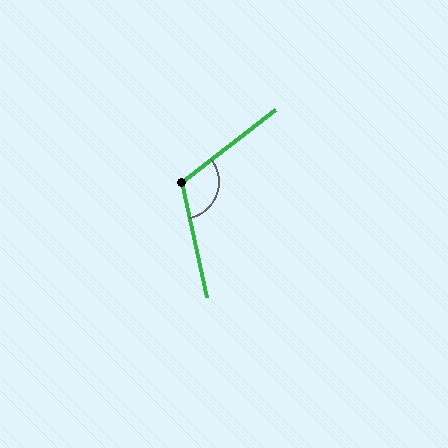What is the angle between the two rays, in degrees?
Approximately 116 degrees.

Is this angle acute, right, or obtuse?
It is obtuse.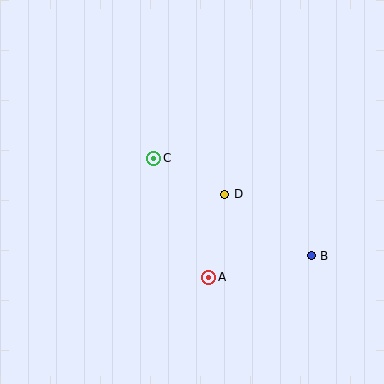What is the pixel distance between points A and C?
The distance between A and C is 131 pixels.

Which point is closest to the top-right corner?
Point D is closest to the top-right corner.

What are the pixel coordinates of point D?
Point D is at (225, 194).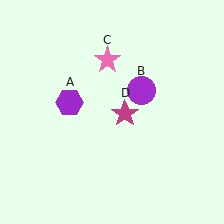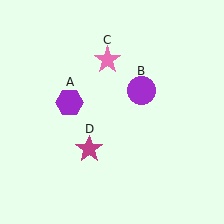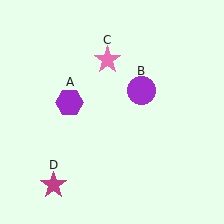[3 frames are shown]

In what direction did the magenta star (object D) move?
The magenta star (object D) moved down and to the left.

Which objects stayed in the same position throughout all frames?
Purple hexagon (object A) and purple circle (object B) and pink star (object C) remained stationary.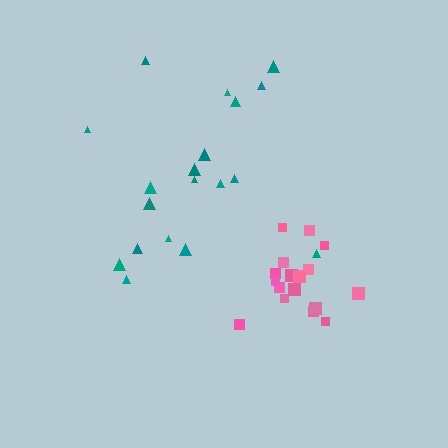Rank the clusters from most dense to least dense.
pink, teal.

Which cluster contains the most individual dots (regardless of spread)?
Teal (19).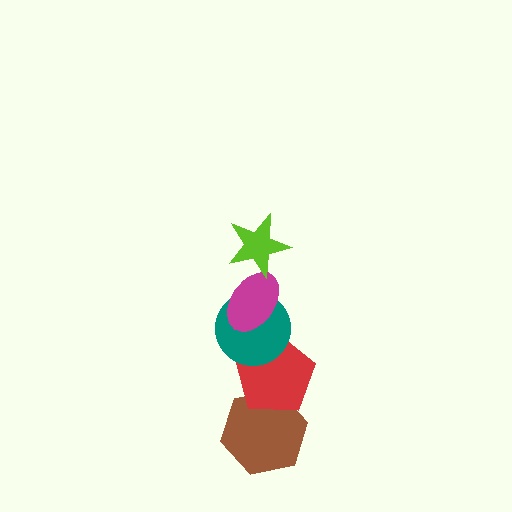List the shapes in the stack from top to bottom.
From top to bottom: the lime star, the magenta ellipse, the teal circle, the red pentagon, the brown hexagon.